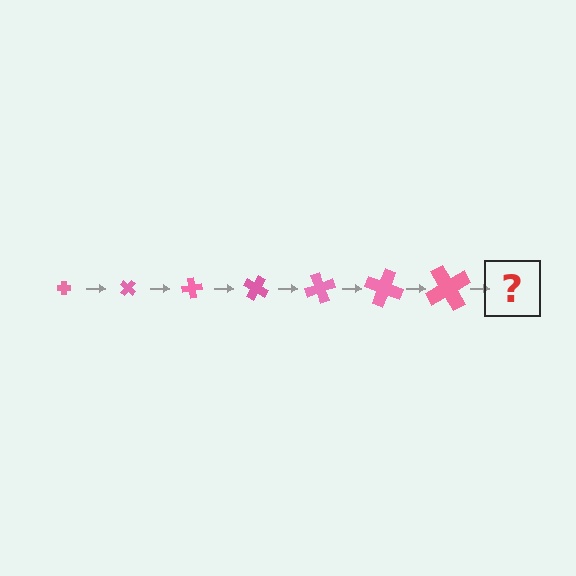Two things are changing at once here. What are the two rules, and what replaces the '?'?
The two rules are that the cross grows larger each step and it rotates 40 degrees each step. The '?' should be a cross, larger than the previous one and rotated 280 degrees from the start.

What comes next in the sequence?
The next element should be a cross, larger than the previous one and rotated 280 degrees from the start.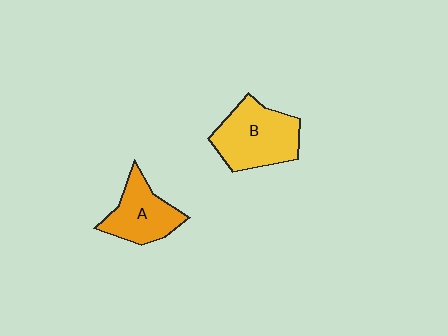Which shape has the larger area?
Shape B (yellow).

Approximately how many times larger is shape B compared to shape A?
Approximately 1.3 times.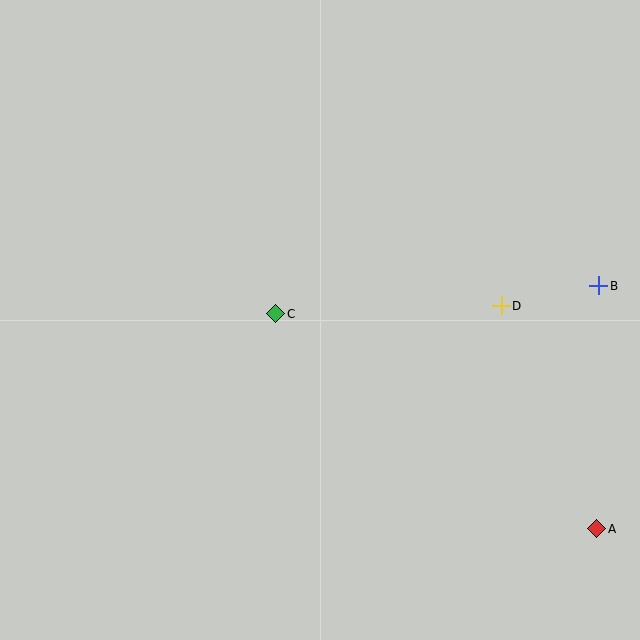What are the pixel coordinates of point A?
Point A is at (597, 529).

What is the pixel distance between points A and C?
The distance between A and C is 386 pixels.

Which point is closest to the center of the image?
Point C at (276, 314) is closest to the center.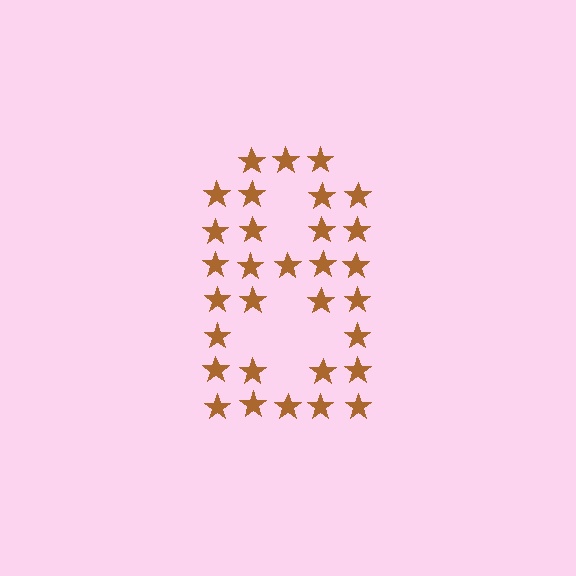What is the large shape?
The large shape is the digit 8.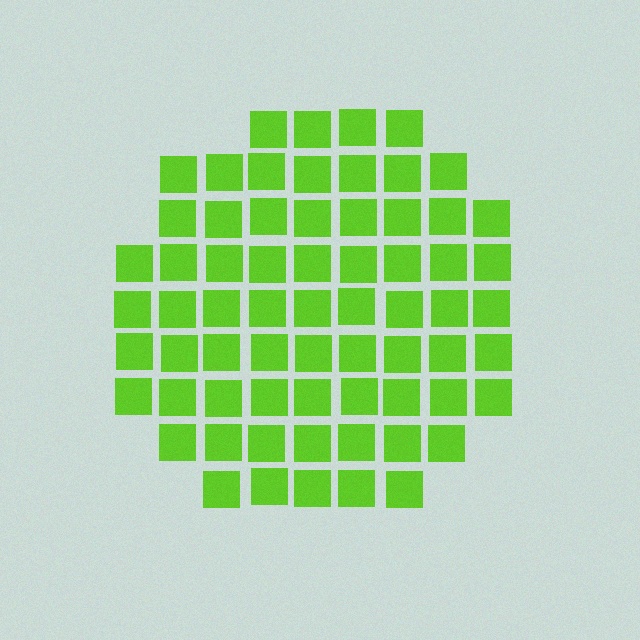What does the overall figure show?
The overall figure shows a circle.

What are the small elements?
The small elements are squares.